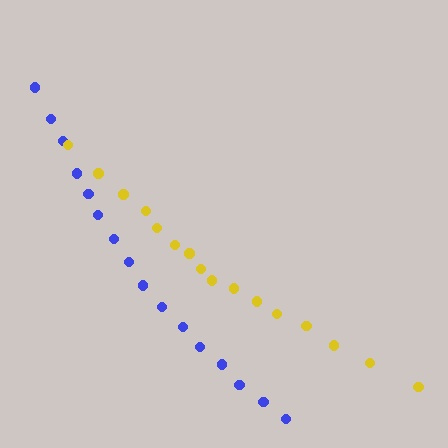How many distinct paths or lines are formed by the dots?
There are 2 distinct paths.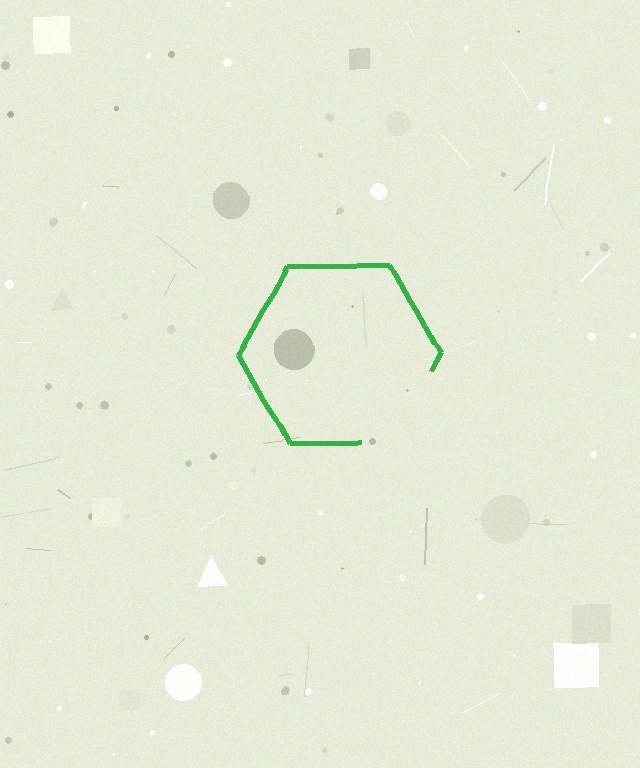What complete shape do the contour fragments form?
The contour fragments form a hexagon.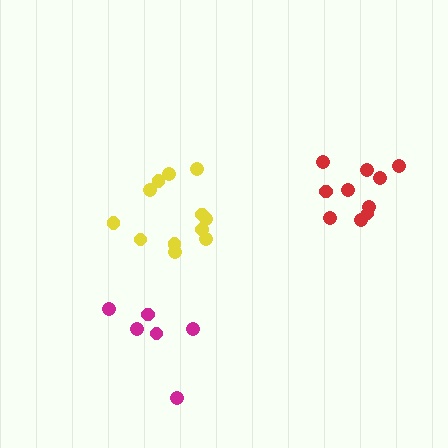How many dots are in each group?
Group 1: 6 dots, Group 2: 10 dots, Group 3: 12 dots (28 total).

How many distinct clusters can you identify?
There are 3 distinct clusters.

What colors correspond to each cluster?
The clusters are colored: magenta, red, yellow.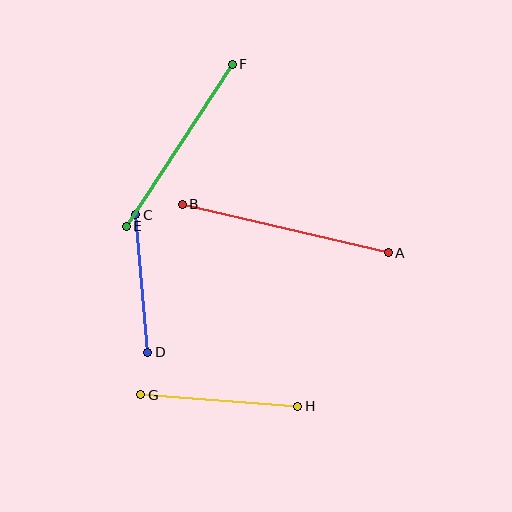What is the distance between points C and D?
The distance is approximately 138 pixels.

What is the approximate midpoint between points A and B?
The midpoint is at approximately (285, 229) pixels.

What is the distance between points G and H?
The distance is approximately 157 pixels.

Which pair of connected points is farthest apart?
Points A and B are farthest apart.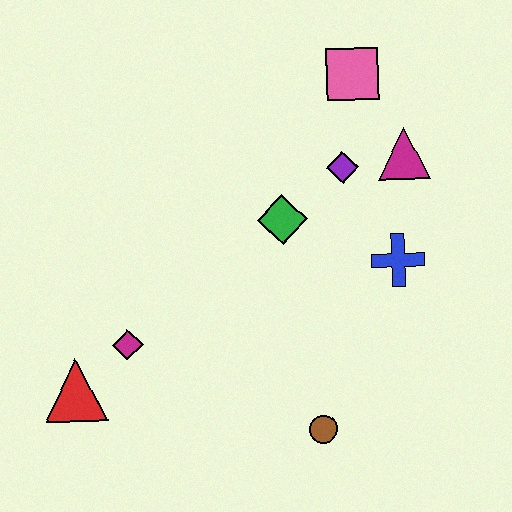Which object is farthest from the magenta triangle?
The red triangle is farthest from the magenta triangle.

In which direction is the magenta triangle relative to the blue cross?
The magenta triangle is above the blue cross.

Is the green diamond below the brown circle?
No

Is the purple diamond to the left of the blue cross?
Yes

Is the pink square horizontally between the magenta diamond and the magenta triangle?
Yes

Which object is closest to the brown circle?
The blue cross is closest to the brown circle.